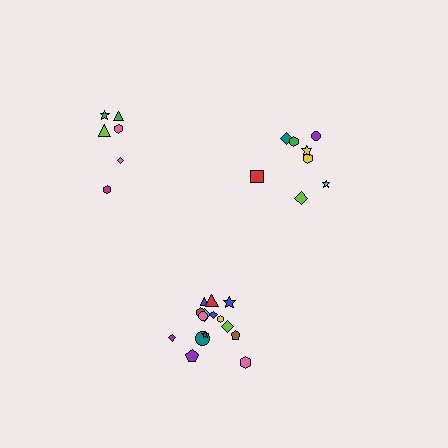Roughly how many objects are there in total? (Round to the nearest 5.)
Roughly 30 objects in total.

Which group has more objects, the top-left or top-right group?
The top-right group.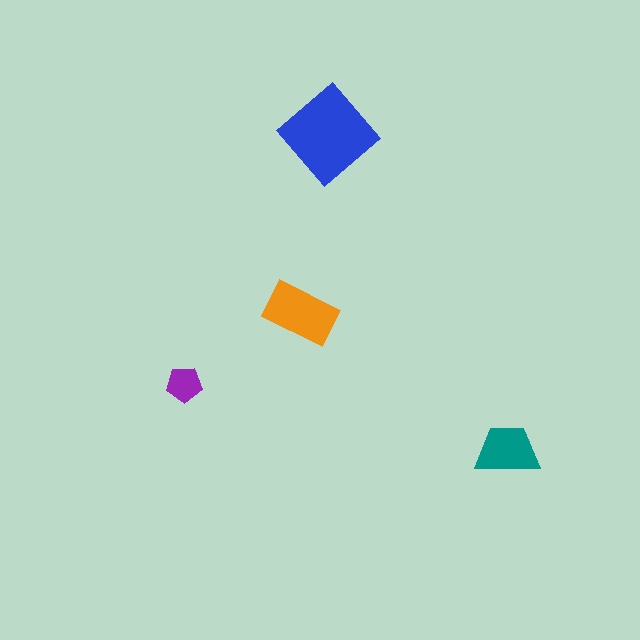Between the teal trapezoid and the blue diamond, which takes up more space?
The blue diamond.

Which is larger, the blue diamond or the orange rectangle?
The blue diamond.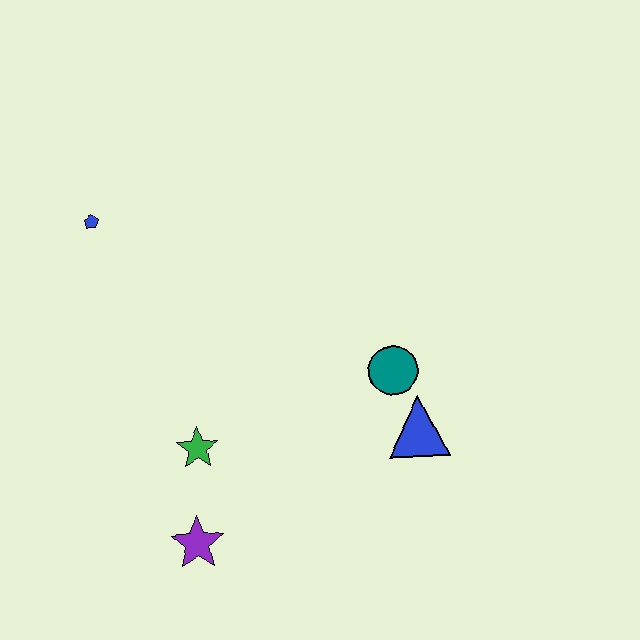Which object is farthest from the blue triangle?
The blue pentagon is farthest from the blue triangle.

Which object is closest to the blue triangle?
The teal circle is closest to the blue triangle.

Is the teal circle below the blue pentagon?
Yes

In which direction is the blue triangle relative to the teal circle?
The blue triangle is below the teal circle.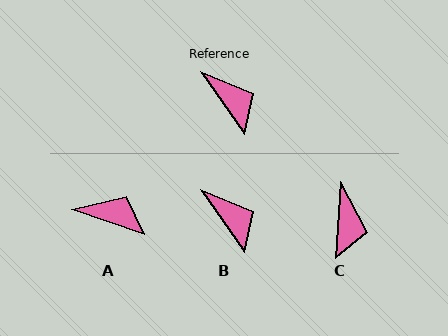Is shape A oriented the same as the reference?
No, it is off by about 36 degrees.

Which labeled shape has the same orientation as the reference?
B.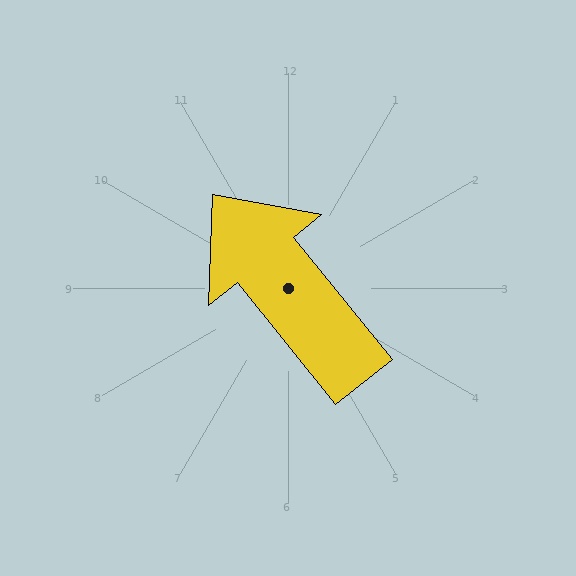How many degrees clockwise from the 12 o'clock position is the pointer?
Approximately 321 degrees.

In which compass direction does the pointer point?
Northwest.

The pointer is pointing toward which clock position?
Roughly 11 o'clock.